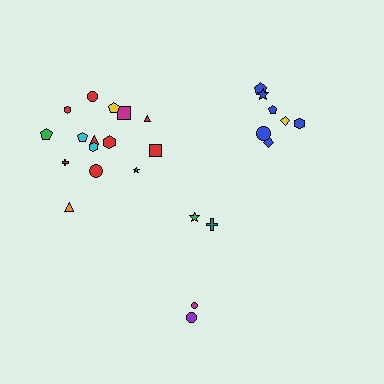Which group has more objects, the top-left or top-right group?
The top-left group.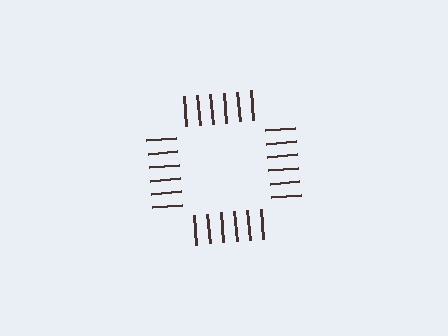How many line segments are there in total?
24 — 6 along each of the 4 edges.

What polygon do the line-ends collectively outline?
An illusory square — the line segments terminate on its edges but no continuous stroke is drawn.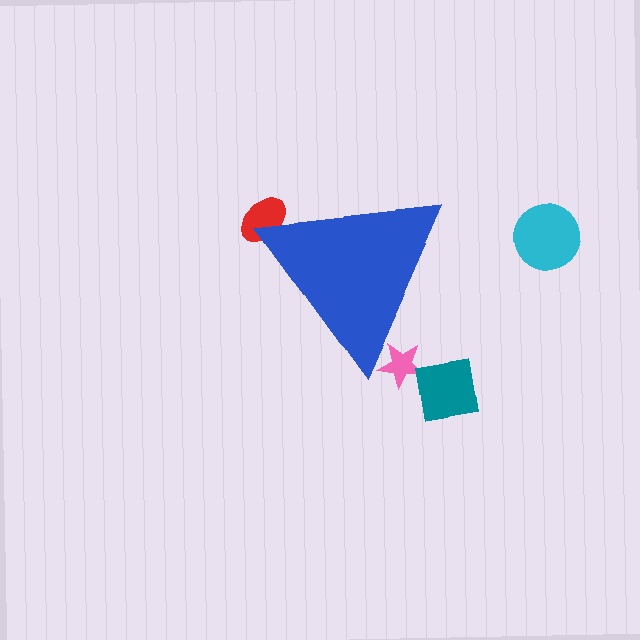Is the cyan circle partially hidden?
No, the cyan circle is fully visible.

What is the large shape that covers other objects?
A blue triangle.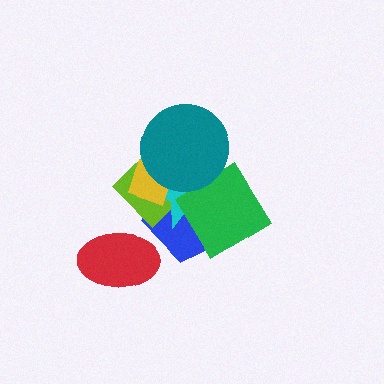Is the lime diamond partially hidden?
Yes, it is partially covered by another shape.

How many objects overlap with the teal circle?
5 objects overlap with the teal circle.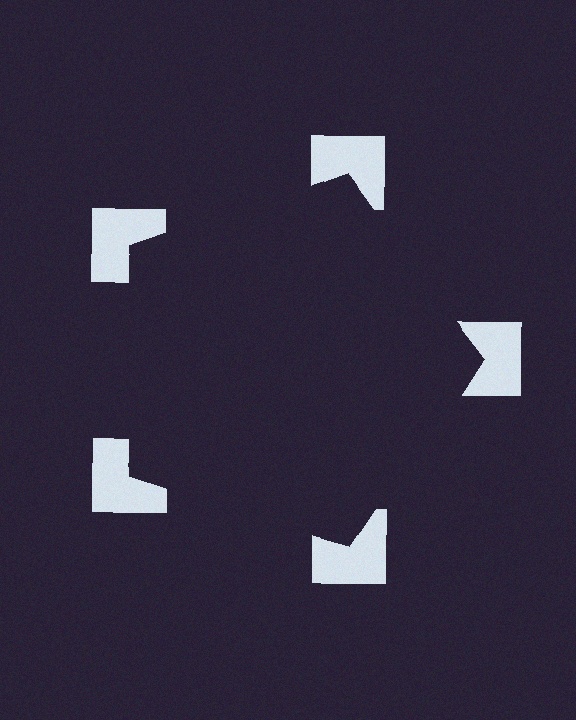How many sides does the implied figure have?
5 sides.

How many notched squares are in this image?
There are 5 — one at each vertex of the illusory pentagon.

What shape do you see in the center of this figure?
An illusory pentagon — its edges are inferred from the aligned wedge cuts in the notched squares, not physically drawn.